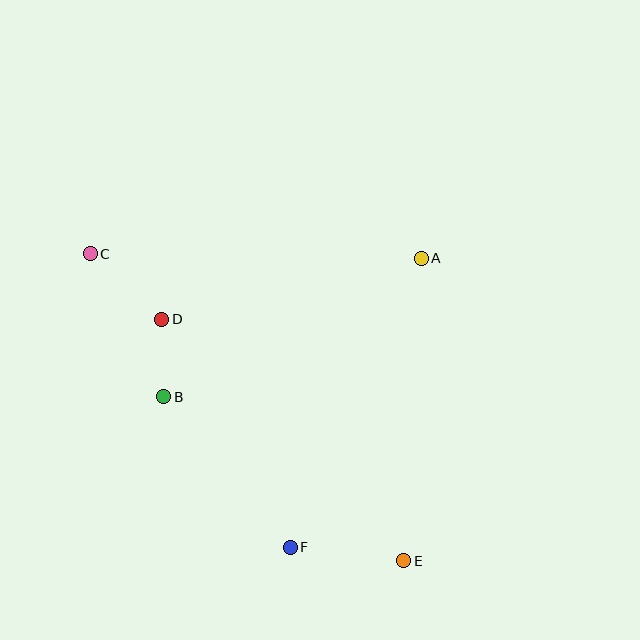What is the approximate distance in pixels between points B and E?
The distance between B and E is approximately 291 pixels.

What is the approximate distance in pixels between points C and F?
The distance between C and F is approximately 355 pixels.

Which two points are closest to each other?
Points B and D are closest to each other.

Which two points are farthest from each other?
Points C and E are farthest from each other.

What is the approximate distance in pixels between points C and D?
The distance between C and D is approximately 97 pixels.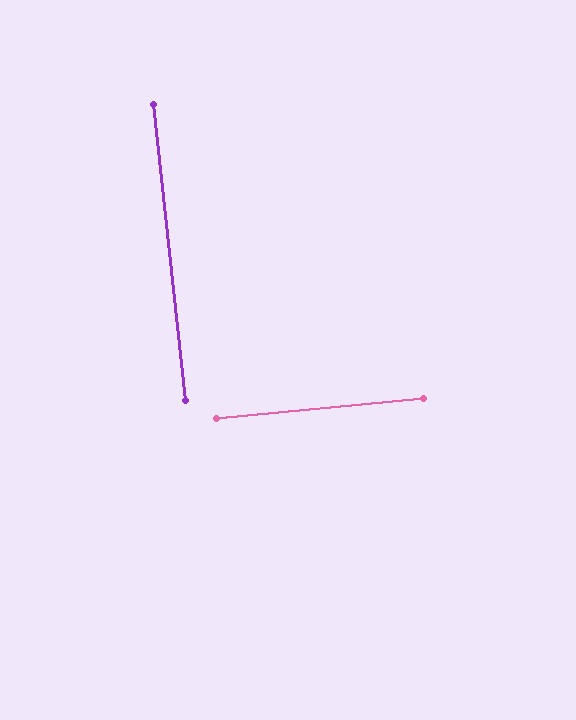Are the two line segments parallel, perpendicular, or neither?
Perpendicular — they meet at approximately 89°.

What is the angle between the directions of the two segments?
Approximately 89 degrees.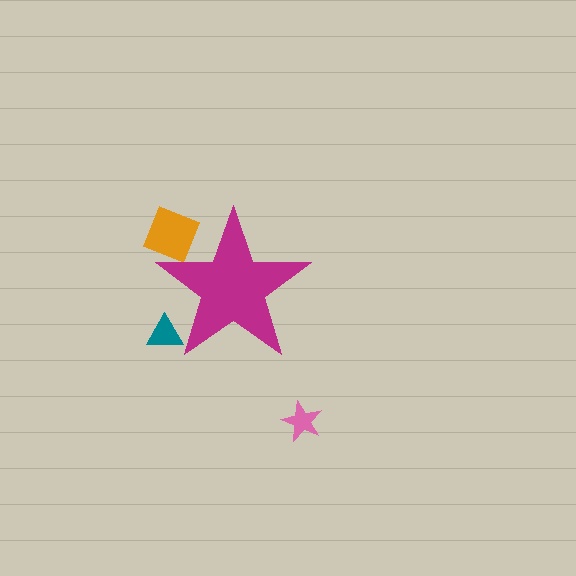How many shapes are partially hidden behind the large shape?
2 shapes are partially hidden.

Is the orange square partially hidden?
Yes, the orange square is partially hidden behind the magenta star.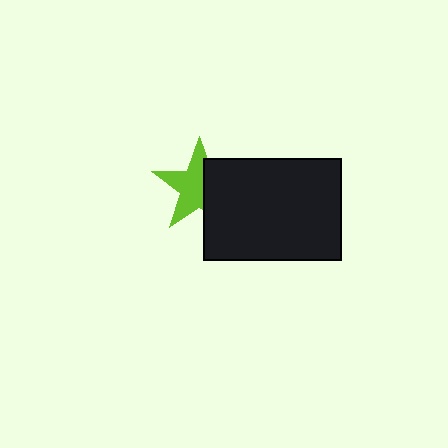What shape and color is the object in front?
The object in front is a black rectangle.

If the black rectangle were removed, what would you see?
You would see the complete lime star.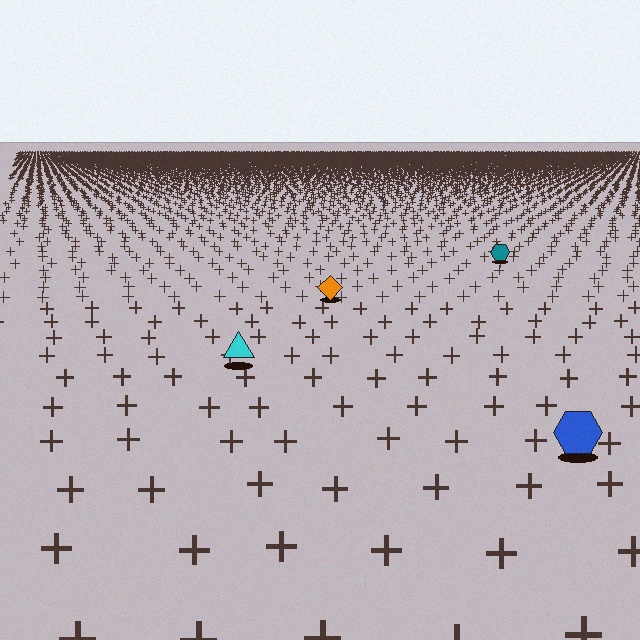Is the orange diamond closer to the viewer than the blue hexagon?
No. The blue hexagon is closer — you can tell from the texture gradient: the ground texture is coarser near it.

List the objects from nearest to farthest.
From nearest to farthest: the blue hexagon, the cyan triangle, the orange diamond, the teal hexagon.